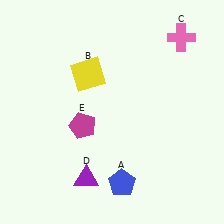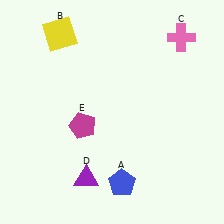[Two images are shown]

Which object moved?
The yellow square (B) moved up.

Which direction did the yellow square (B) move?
The yellow square (B) moved up.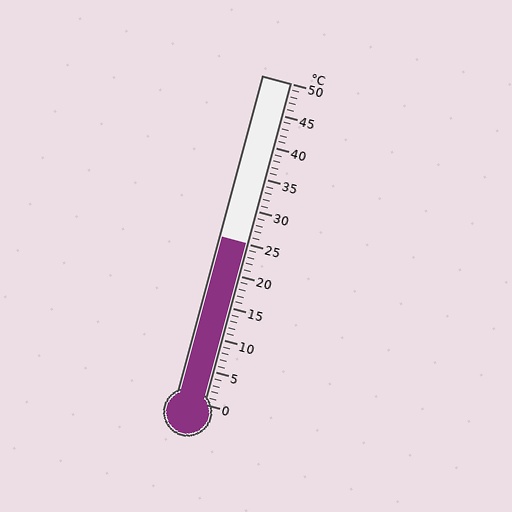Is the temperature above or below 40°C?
The temperature is below 40°C.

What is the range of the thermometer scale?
The thermometer scale ranges from 0°C to 50°C.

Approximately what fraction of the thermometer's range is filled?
The thermometer is filled to approximately 50% of its range.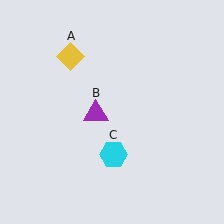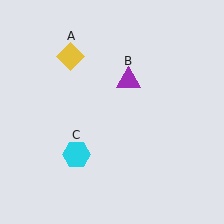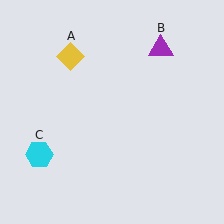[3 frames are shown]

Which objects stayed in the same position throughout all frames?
Yellow diamond (object A) remained stationary.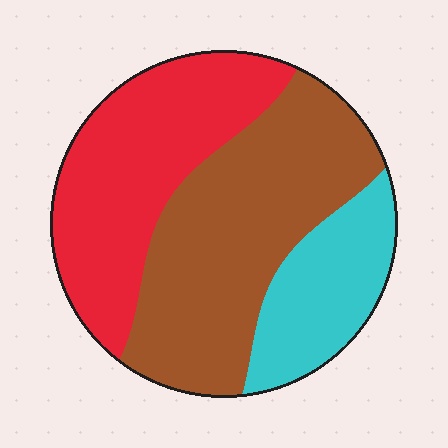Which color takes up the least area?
Cyan, at roughly 20%.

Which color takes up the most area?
Brown, at roughly 45%.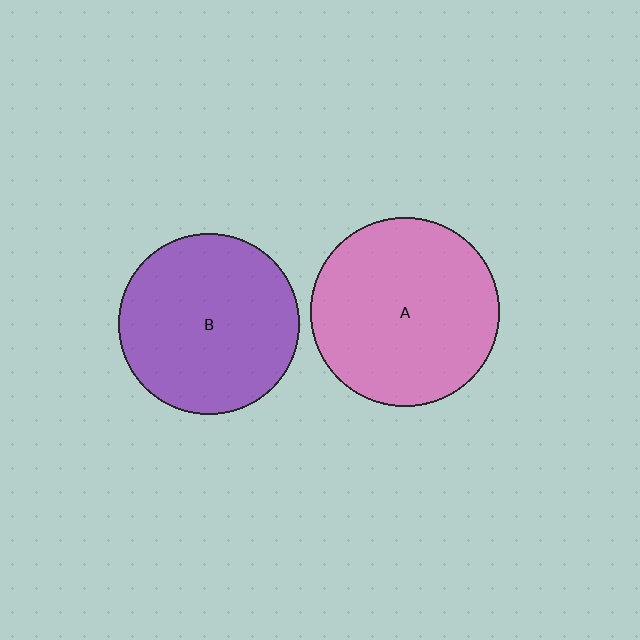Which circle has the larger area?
Circle A (pink).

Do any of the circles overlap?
No, none of the circles overlap.